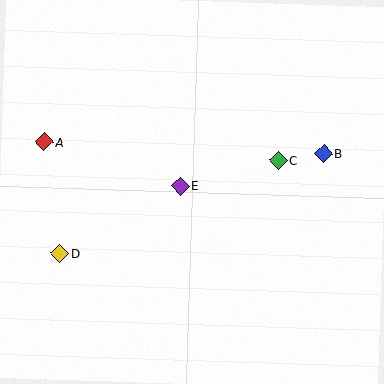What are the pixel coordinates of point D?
Point D is at (60, 253).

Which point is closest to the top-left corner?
Point A is closest to the top-left corner.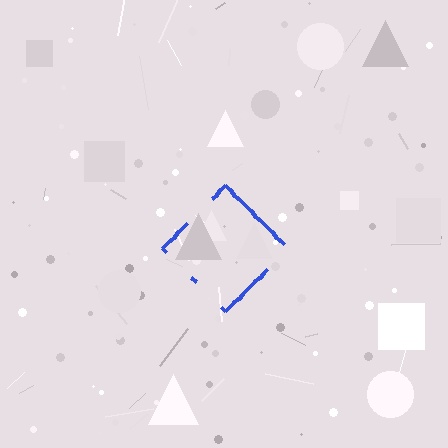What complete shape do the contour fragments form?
The contour fragments form a diamond.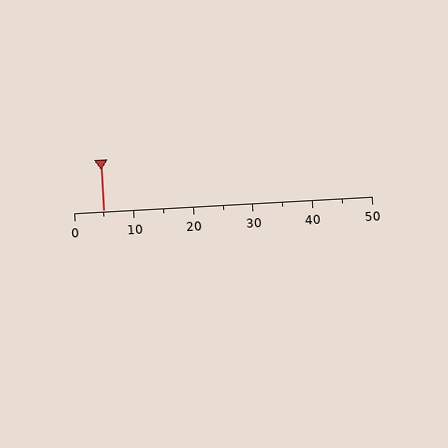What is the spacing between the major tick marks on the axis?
The major ticks are spaced 10 apart.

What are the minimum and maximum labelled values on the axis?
The axis runs from 0 to 50.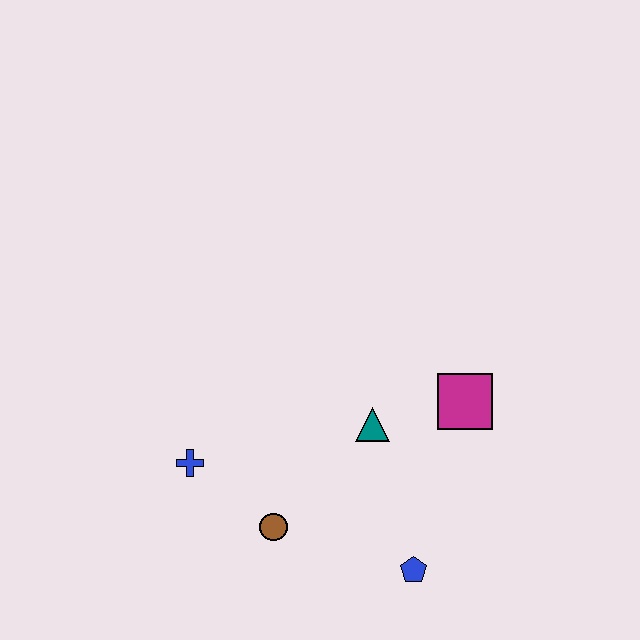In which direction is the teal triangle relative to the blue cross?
The teal triangle is to the right of the blue cross.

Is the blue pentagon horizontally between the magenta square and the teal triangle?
Yes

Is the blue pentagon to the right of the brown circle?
Yes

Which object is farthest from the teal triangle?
The blue cross is farthest from the teal triangle.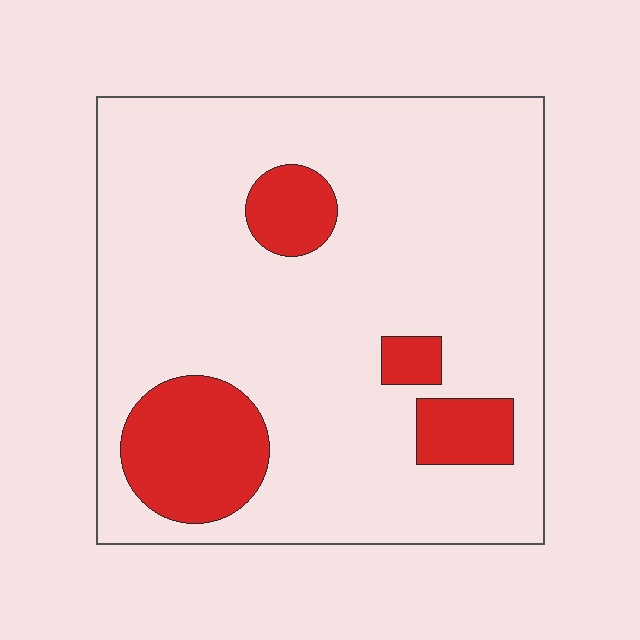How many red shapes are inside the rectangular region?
4.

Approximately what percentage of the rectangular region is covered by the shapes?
Approximately 15%.